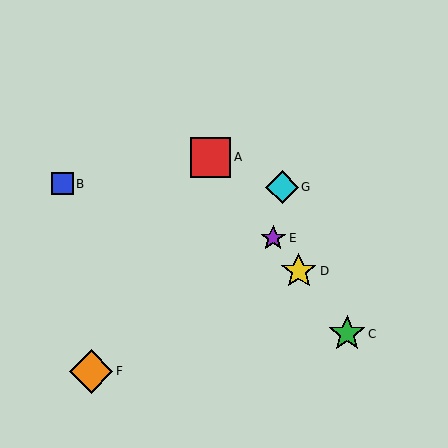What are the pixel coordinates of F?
Object F is at (91, 371).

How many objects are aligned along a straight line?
4 objects (A, C, D, E) are aligned along a straight line.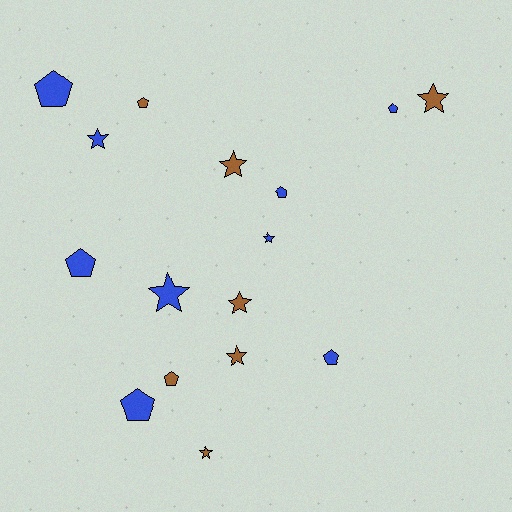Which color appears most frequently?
Blue, with 9 objects.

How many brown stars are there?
There are 5 brown stars.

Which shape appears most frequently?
Star, with 8 objects.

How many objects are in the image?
There are 16 objects.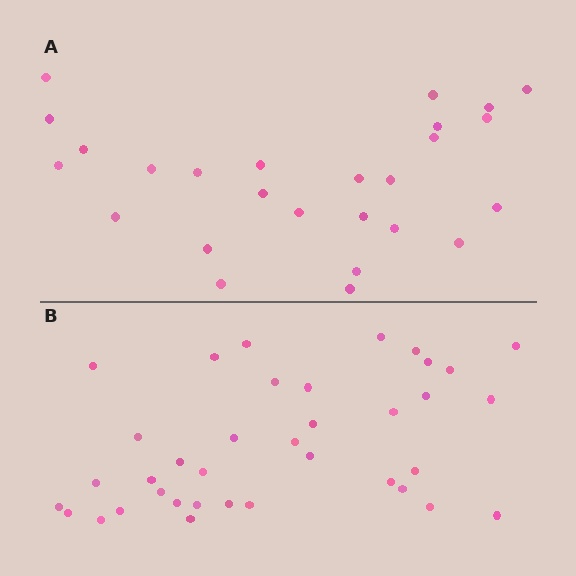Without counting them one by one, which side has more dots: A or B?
Region B (the bottom region) has more dots.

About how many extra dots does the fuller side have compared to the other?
Region B has roughly 12 or so more dots than region A.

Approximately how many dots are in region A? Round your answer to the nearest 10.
About 30 dots. (The exact count is 26, which rounds to 30.)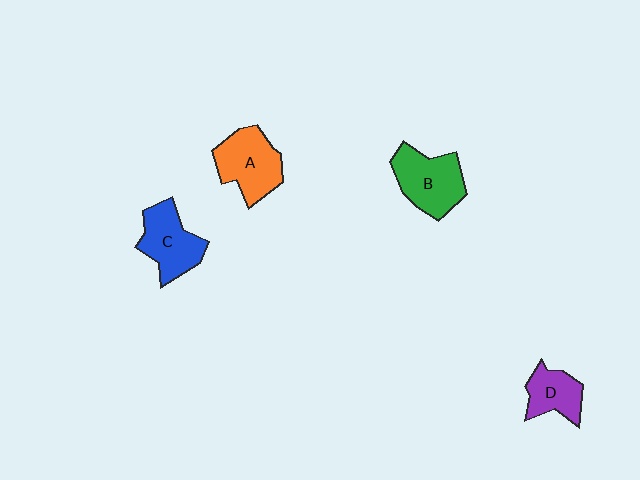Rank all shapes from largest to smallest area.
From largest to smallest: B (green), A (orange), C (blue), D (purple).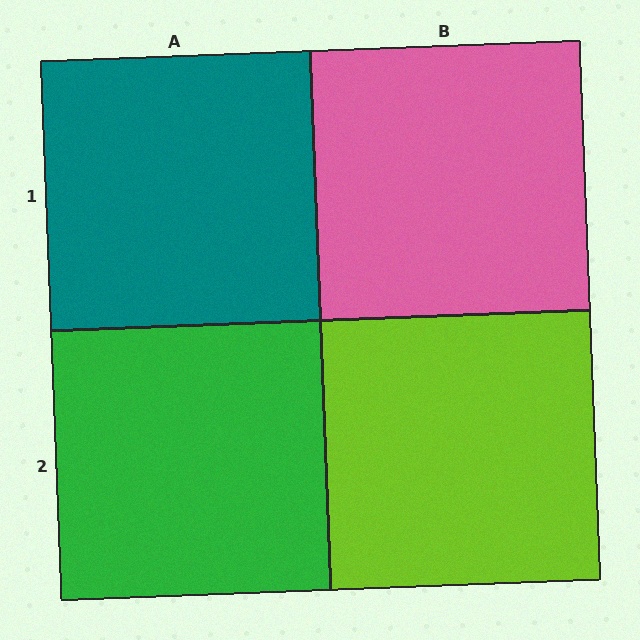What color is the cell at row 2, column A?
Green.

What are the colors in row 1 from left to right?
Teal, pink.